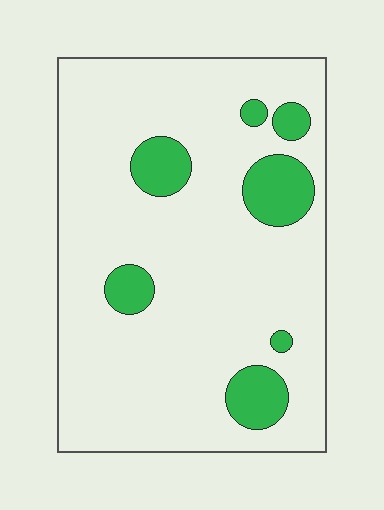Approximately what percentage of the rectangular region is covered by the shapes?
Approximately 15%.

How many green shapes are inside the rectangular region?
7.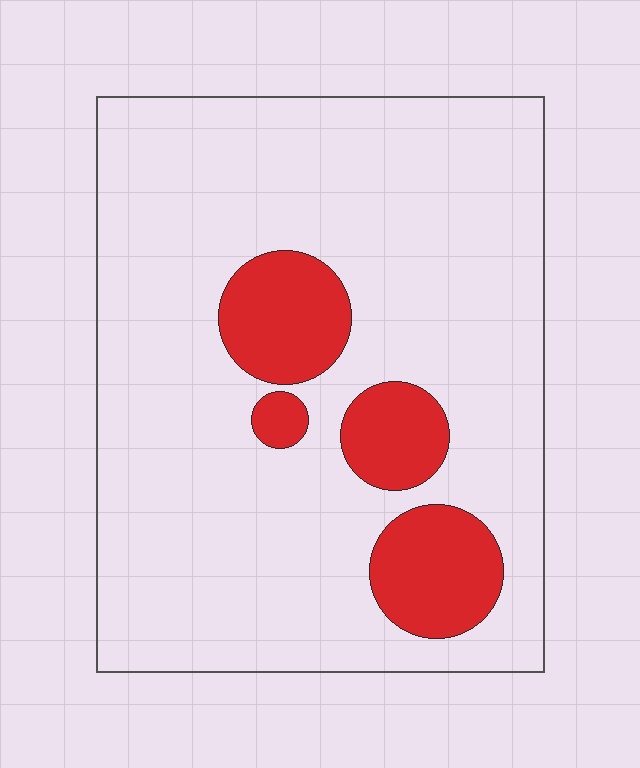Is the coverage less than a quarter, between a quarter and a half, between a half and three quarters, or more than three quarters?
Less than a quarter.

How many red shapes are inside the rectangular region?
4.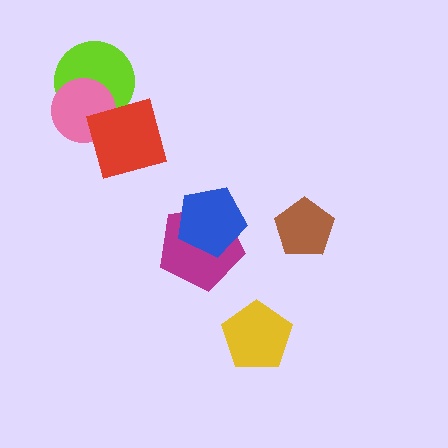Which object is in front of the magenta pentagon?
The blue pentagon is in front of the magenta pentagon.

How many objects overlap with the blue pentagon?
1 object overlaps with the blue pentagon.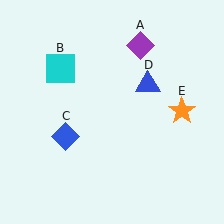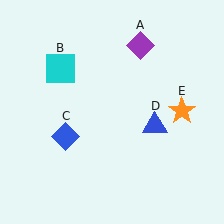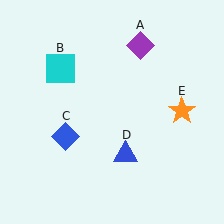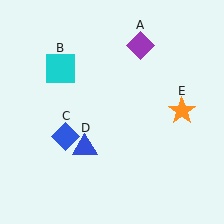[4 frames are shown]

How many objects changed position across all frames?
1 object changed position: blue triangle (object D).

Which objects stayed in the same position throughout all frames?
Purple diamond (object A) and cyan square (object B) and blue diamond (object C) and orange star (object E) remained stationary.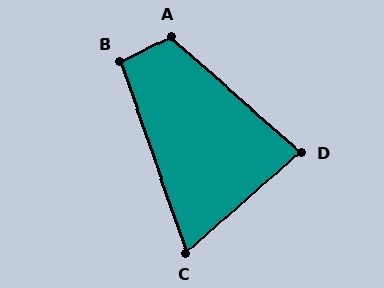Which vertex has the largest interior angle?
A, at approximately 112 degrees.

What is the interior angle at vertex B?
Approximately 97 degrees (obtuse).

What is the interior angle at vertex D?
Approximately 83 degrees (acute).